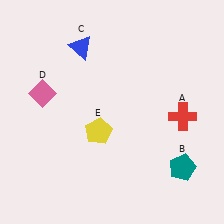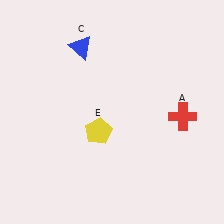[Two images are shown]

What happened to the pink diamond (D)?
The pink diamond (D) was removed in Image 2. It was in the top-left area of Image 1.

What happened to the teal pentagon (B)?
The teal pentagon (B) was removed in Image 2. It was in the bottom-right area of Image 1.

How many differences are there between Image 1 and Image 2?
There are 2 differences between the two images.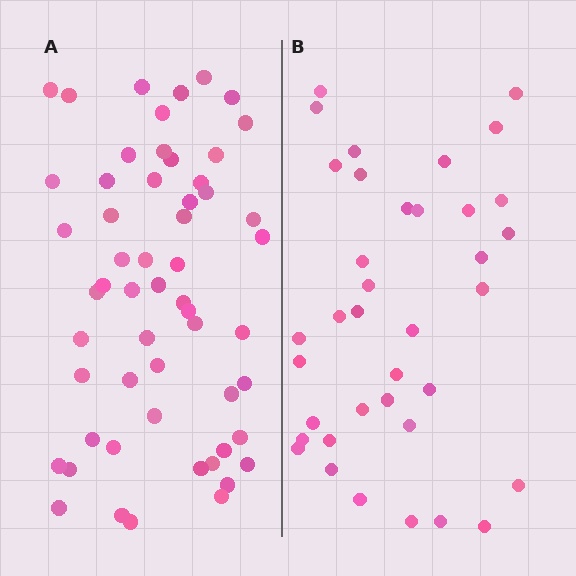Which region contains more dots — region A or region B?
Region A (the left region) has more dots.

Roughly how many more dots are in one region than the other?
Region A has approximately 20 more dots than region B.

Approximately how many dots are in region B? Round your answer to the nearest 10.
About 40 dots. (The exact count is 37, which rounds to 40.)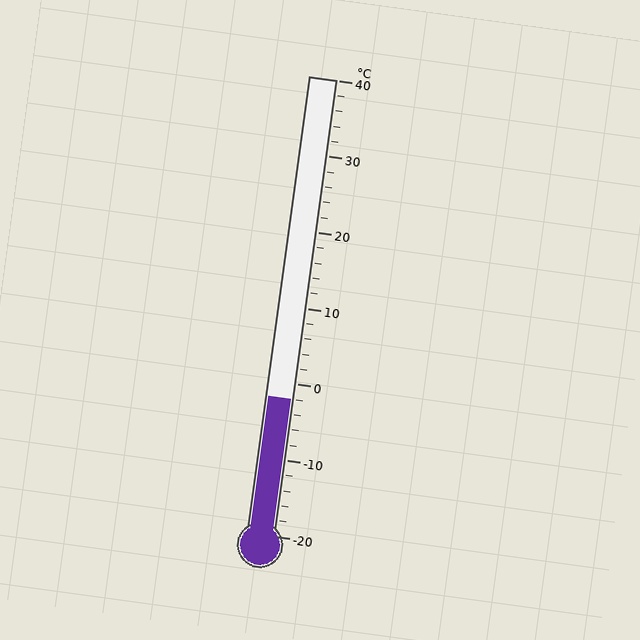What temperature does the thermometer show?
The thermometer shows approximately -2°C.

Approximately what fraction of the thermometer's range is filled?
The thermometer is filled to approximately 30% of its range.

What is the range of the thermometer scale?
The thermometer scale ranges from -20°C to 40°C.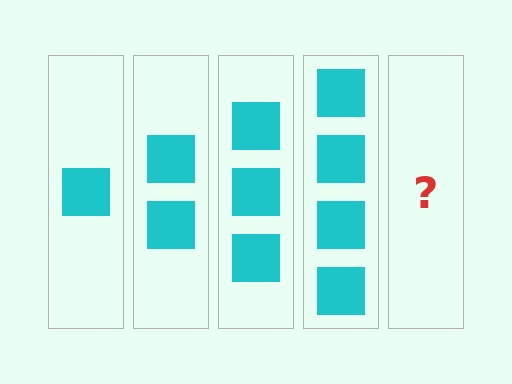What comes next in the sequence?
The next element should be 5 squares.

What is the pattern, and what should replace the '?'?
The pattern is that each step adds one more square. The '?' should be 5 squares.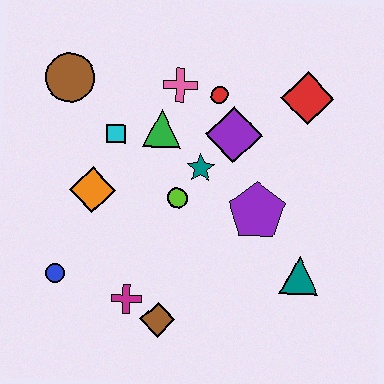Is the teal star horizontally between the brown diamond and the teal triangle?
Yes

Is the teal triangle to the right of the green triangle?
Yes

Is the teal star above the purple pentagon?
Yes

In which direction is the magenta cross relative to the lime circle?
The magenta cross is below the lime circle.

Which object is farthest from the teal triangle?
The brown circle is farthest from the teal triangle.